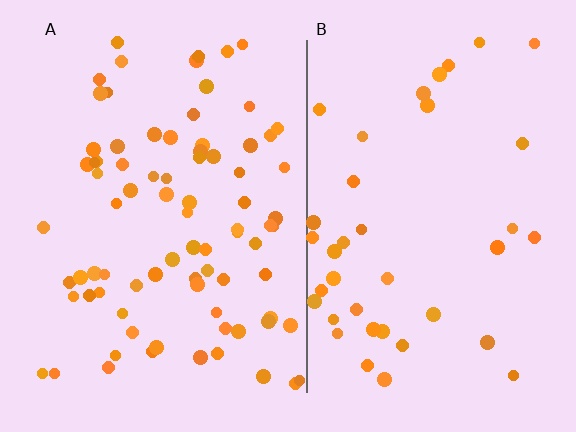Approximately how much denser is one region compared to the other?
Approximately 2.1× — region A over region B.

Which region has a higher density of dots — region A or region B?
A (the left).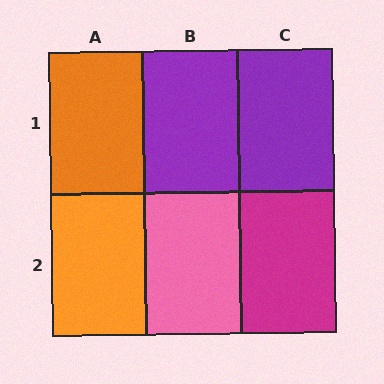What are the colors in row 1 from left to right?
Orange, purple, purple.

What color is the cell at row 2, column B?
Pink.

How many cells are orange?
2 cells are orange.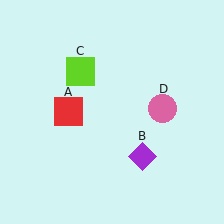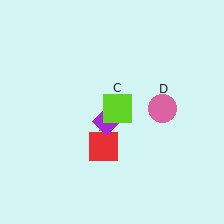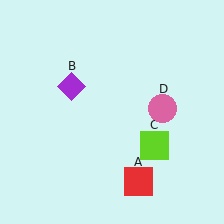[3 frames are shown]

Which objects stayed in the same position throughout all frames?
Pink circle (object D) remained stationary.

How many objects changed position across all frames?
3 objects changed position: red square (object A), purple diamond (object B), lime square (object C).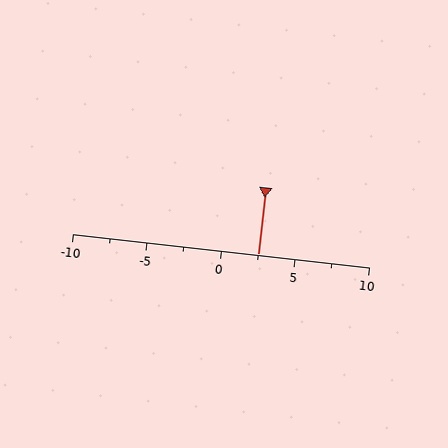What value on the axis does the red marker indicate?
The marker indicates approximately 2.5.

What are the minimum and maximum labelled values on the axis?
The axis runs from -10 to 10.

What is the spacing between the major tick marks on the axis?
The major ticks are spaced 5 apart.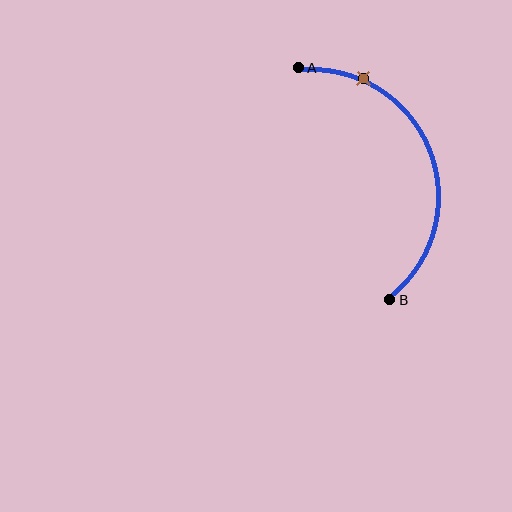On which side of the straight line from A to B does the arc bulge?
The arc bulges to the right of the straight line connecting A and B.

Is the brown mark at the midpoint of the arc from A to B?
No. The brown mark lies on the arc but is closer to endpoint A. The arc midpoint would be at the point on the curve equidistant along the arc from both A and B.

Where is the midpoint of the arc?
The arc midpoint is the point on the curve farthest from the straight line joining A and B. It sits to the right of that line.